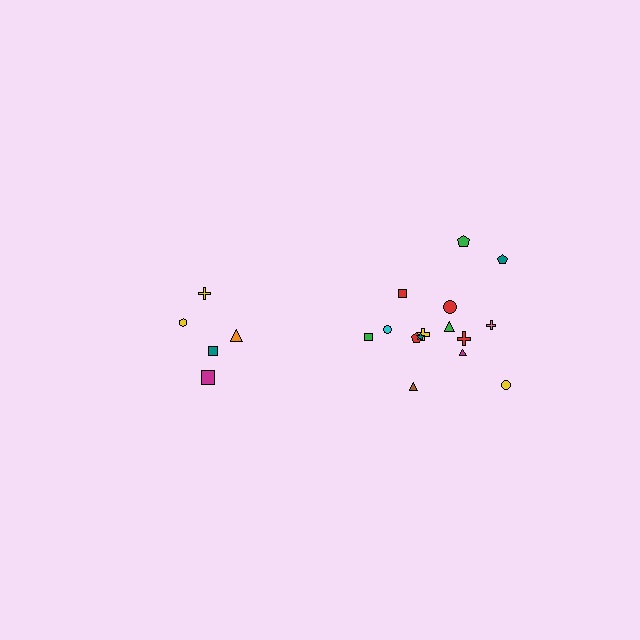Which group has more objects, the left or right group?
The right group.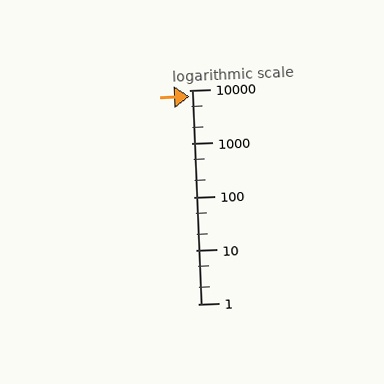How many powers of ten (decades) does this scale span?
The scale spans 4 decades, from 1 to 10000.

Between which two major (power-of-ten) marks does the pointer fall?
The pointer is between 1000 and 10000.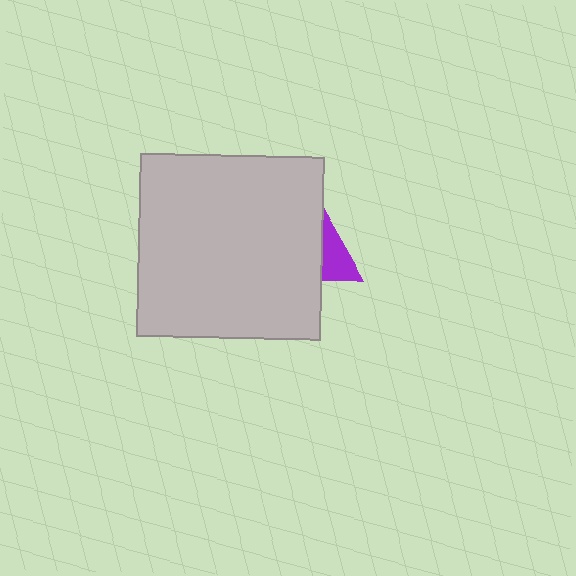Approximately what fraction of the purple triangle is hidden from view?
Roughly 58% of the purple triangle is hidden behind the light gray square.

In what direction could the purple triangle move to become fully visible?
The purple triangle could move right. That would shift it out from behind the light gray square entirely.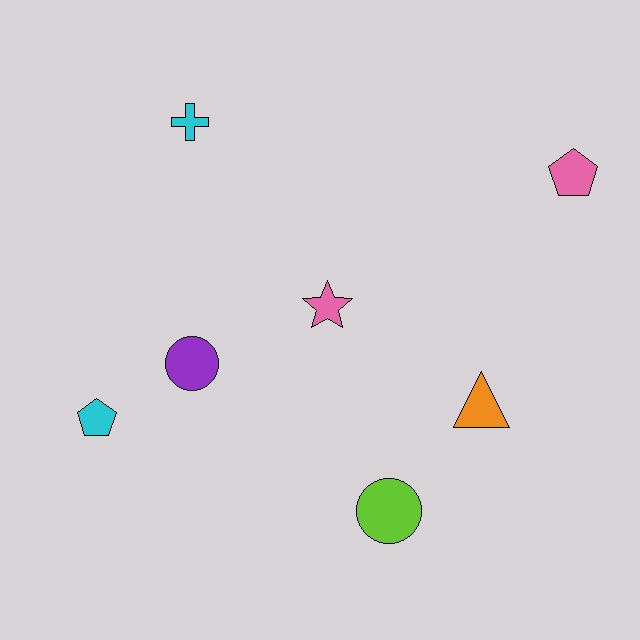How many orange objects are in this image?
There is 1 orange object.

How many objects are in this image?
There are 7 objects.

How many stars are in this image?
There is 1 star.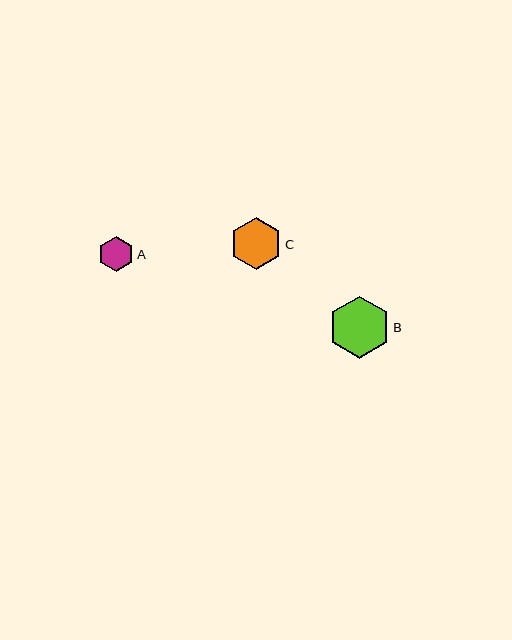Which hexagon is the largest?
Hexagon B is the largest with a size of approximately 62 pixels.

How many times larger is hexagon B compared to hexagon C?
Hexagon B is approximately 1.2 times the size of hexagon C.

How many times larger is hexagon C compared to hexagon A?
Hexagon C is approximately 1.5 times the size of hexagon A.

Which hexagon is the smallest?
Hexagon A is the smallest with a size of approximately 35 pixels.